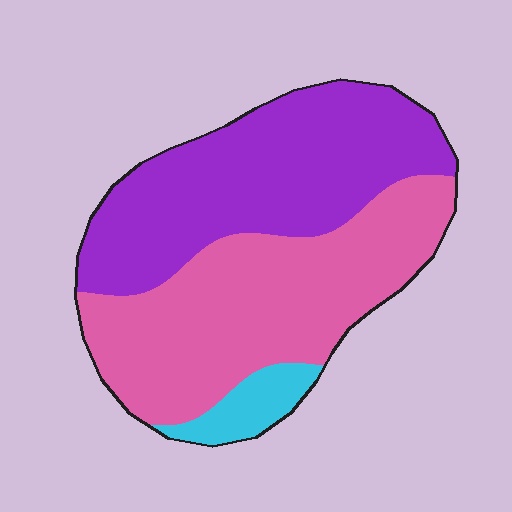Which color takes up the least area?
Cyan, at roughly 5%.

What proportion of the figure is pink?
Pink covers about 50% of the figure.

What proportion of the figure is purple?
Purple covers about 45% of the figure.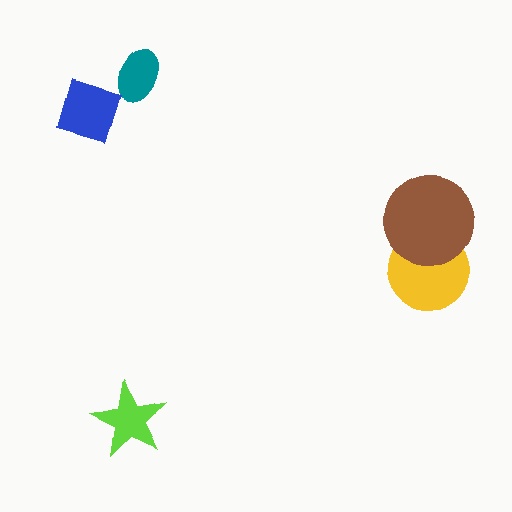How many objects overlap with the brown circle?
1 object overlaps with the brown circle.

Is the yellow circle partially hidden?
Yes, it is partially covered by another shape.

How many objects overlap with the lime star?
0 objects overlap with the lime star.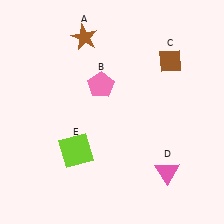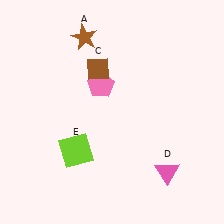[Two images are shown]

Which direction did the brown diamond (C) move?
The brown diamond (C) moved left.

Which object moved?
The brown diamond (C) moved left.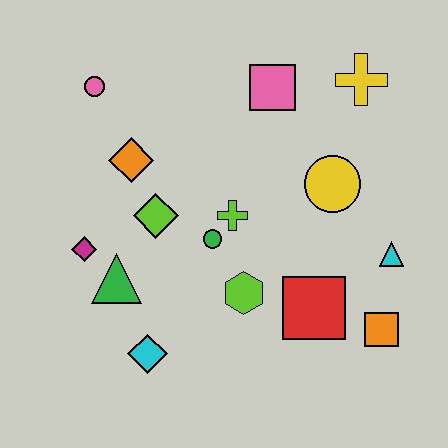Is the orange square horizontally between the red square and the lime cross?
No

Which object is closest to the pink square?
The yellow cross is closest to the pink square.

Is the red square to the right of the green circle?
Yes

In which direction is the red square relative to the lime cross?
The red square is below the lime cross.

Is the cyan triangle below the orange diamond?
Yes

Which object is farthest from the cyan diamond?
The yellow cross is farthest from the cyan diamond.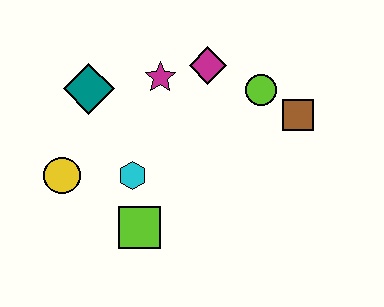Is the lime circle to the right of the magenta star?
Yes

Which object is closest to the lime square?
The cyan hexagon is closest to the lime square.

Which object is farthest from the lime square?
The brown square is farthest from the lime square.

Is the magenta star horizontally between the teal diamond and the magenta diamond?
Yes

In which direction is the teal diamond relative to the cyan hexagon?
The teal diamond is above the cyan hexagon.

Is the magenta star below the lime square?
No